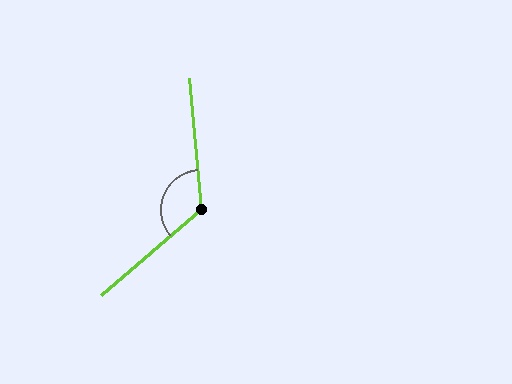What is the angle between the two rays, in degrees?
Approximately 125 degrees.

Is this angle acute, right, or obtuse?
It is obtuse.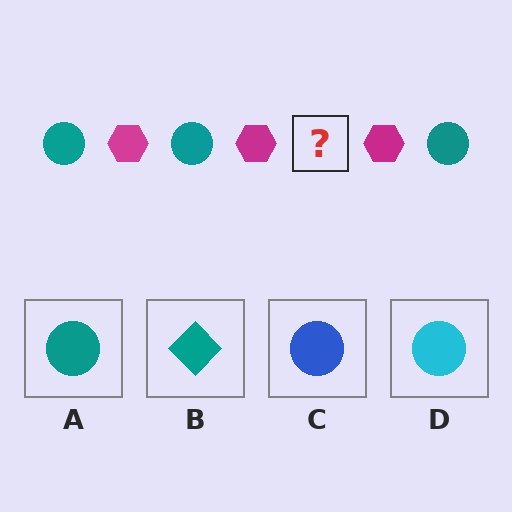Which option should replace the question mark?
Option A.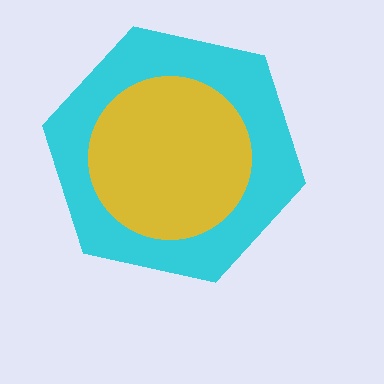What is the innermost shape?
The yellow circle.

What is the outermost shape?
The cyan hexagon.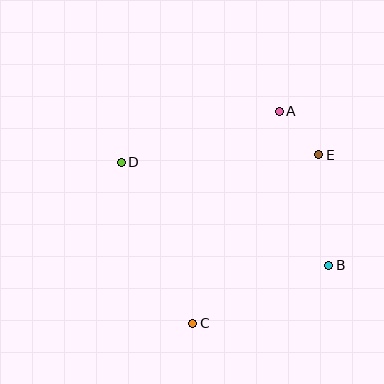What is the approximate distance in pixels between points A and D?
The distance between A and D is approximately 166 pixels.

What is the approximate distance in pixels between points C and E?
The distance between C and E is approximately 210 pixels.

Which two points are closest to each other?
Points A and E are closest to each other.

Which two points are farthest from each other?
Points B and D are farthest from each other.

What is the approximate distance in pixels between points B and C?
The distance between B and C is approximately 148 pixels.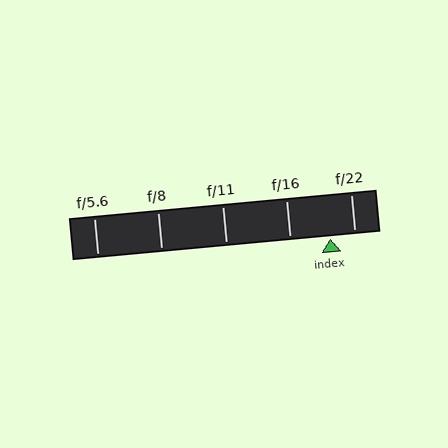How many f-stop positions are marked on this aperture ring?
There are 5 f-stop positions marked.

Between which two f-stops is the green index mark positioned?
The index mark is between f/16 and f/22.